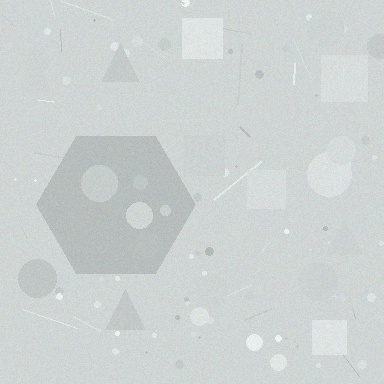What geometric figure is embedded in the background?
A hexagon is embedded in the background.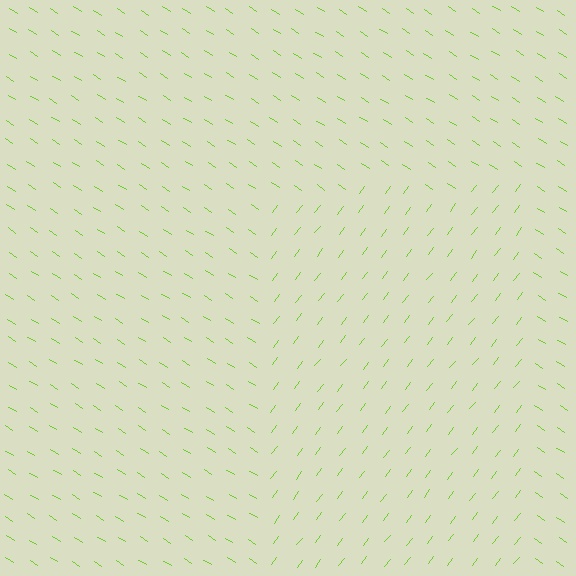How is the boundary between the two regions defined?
The boundary is defined purely by a change in line orientation (approximately 85 degrees difference). All lines are the same color and thickness.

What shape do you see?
I see a rectangle.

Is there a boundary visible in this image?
Yes, there is a texture boundary formed by a change in line orientation.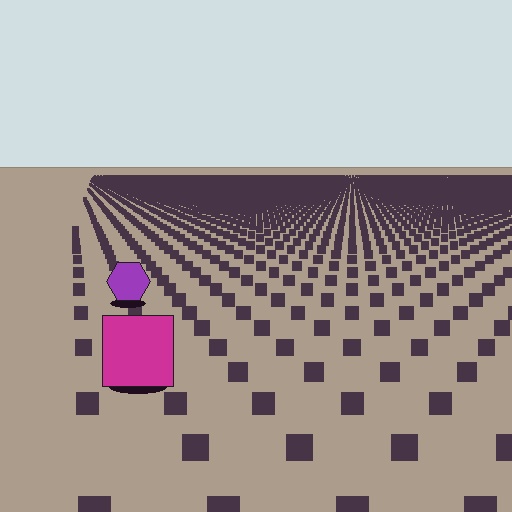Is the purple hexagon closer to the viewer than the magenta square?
No. The magenta square is closer — you can tell from the texture gradient: the ground texture is coarser near it.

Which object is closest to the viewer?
The magenta square is closest. The texture marks near it are larger and more spread out.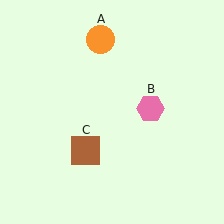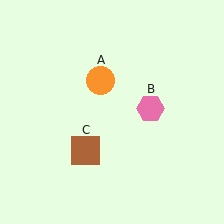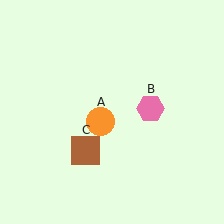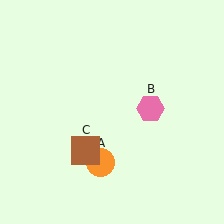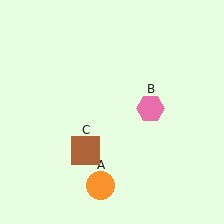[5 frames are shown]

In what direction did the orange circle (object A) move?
The orange circle (object A) moved down.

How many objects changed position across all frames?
1 object changed position: orange circle (object A).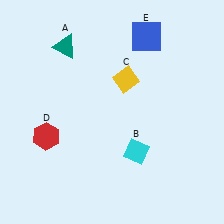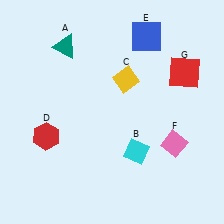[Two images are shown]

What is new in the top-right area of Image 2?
A red square (G) was added in the top-right area of Image 2.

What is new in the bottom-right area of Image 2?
A pink diamond (F) was added in the bottom-right area of Image 2.